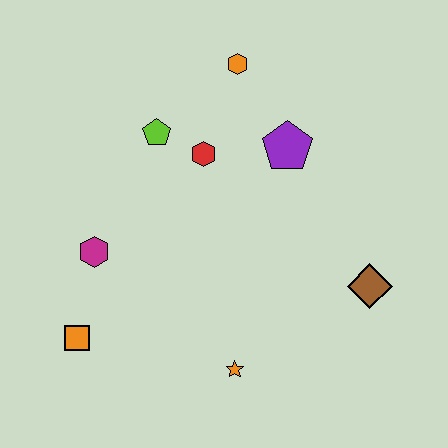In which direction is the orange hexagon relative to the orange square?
The orange hexagon is above the orange square.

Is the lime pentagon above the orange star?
Yes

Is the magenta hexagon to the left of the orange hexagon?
Yes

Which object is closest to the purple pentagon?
The red hexagon is closest to the purple pentagon.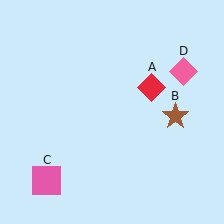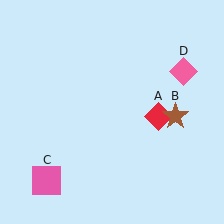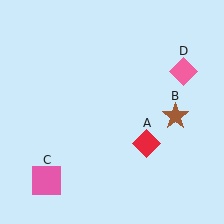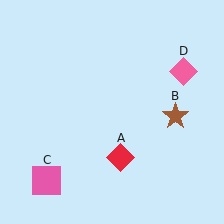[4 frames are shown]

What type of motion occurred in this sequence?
The red diamond (object A) rotated clockwise around the center of the scene.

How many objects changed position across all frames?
1 object changed position: red diamond (object A).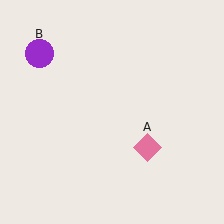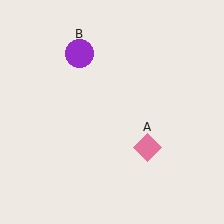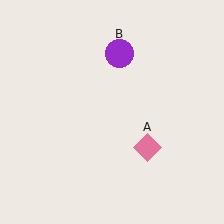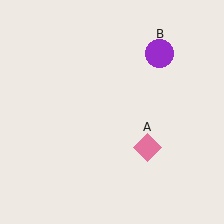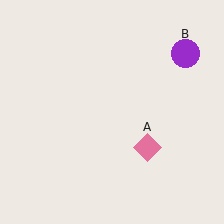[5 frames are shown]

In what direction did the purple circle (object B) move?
The purple circle (object B) moved right.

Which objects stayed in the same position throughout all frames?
Pink diamond (object A) remained stationary.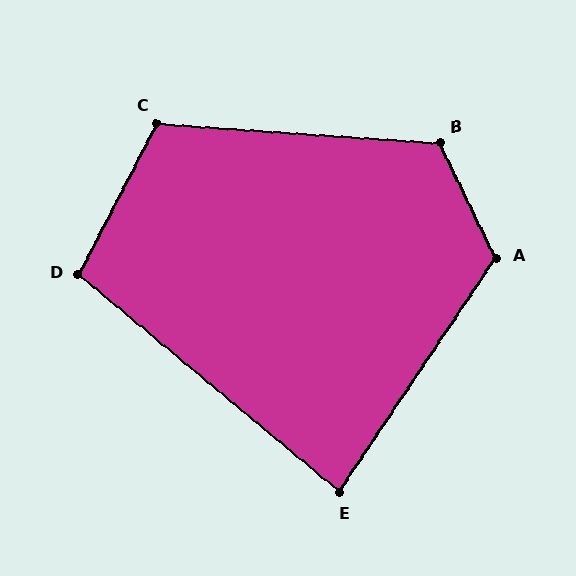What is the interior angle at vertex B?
Approximately 120 degrees (obtuse).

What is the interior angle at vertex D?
Approximately 102 degrees (obtuse).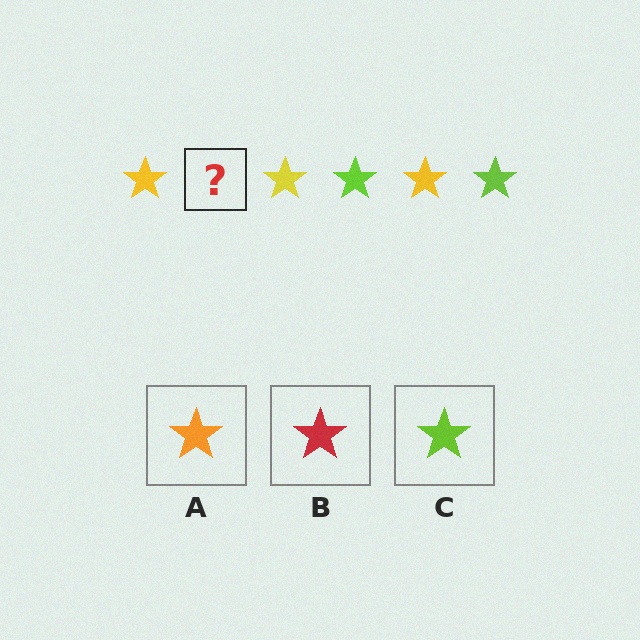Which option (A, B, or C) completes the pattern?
C.